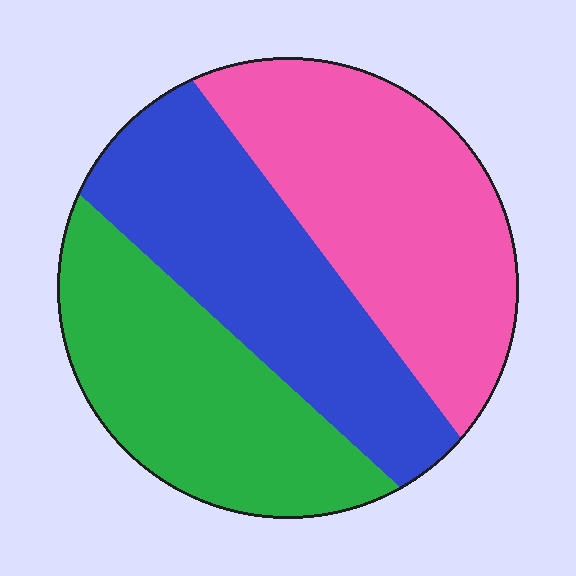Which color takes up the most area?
Pink, at roughly 35%.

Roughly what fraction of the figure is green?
Green covers about 30% of the figure.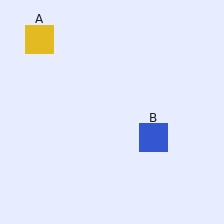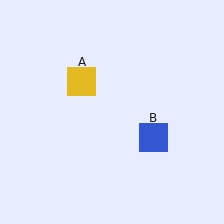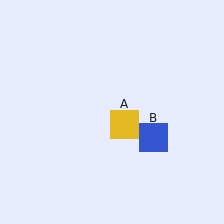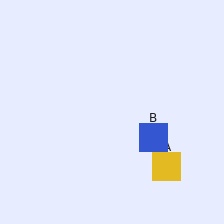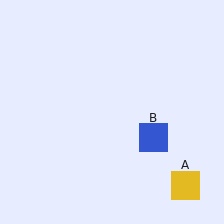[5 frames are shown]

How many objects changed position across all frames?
1 object changed position: yellow square (object A).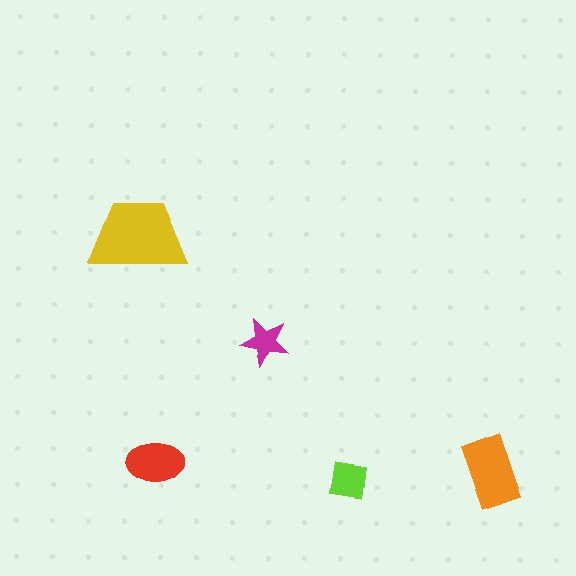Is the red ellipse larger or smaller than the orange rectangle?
Smaller.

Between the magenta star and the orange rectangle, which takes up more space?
The orange rectangle.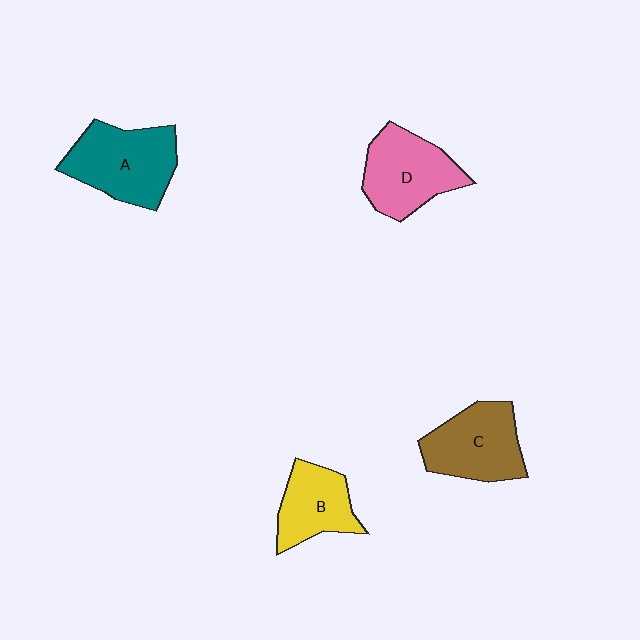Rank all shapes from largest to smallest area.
From largest to smallest: A (teal), D (pink), C (brown), B (yellow).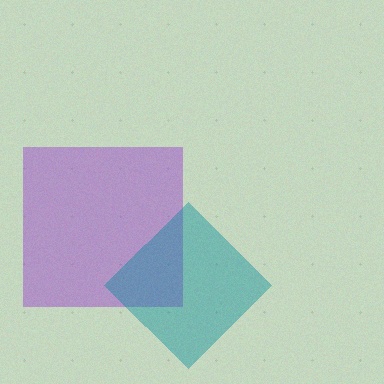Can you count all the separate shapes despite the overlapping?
Yes, there are 2 separate shapes.